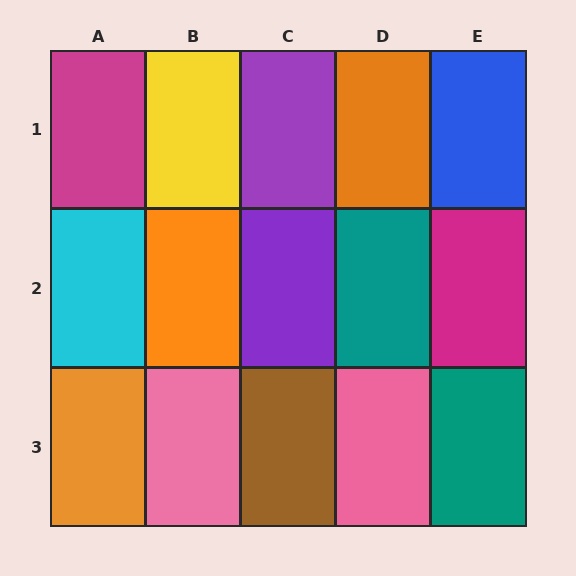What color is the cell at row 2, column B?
Orange.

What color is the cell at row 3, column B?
Pink.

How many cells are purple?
2 cells are purple.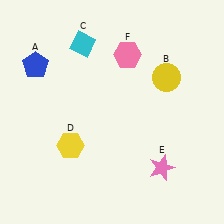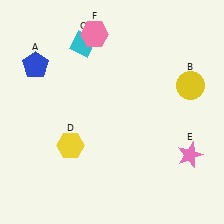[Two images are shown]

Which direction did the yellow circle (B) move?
The yellow circle (B) moved right.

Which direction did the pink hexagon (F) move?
The pink hexagon (F) moved left.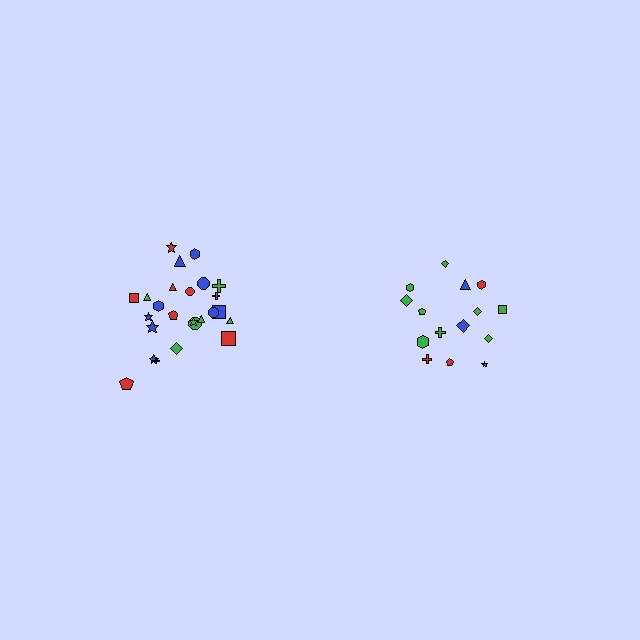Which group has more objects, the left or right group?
The left group.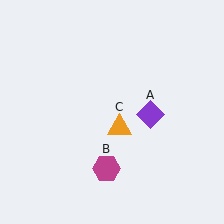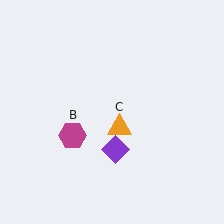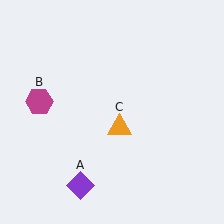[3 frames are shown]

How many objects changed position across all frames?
2 objects changed position: purple diamond (object A), magenta hexagon (object B).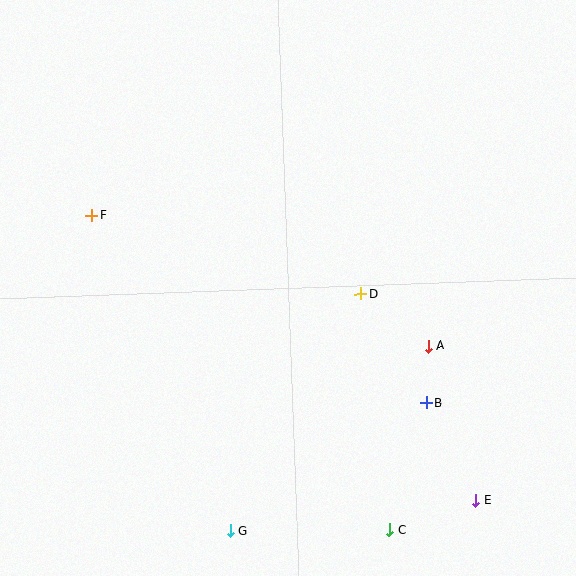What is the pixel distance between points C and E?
The distance between C and E is 91 pixels.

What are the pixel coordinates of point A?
Point A is at (429, 346).